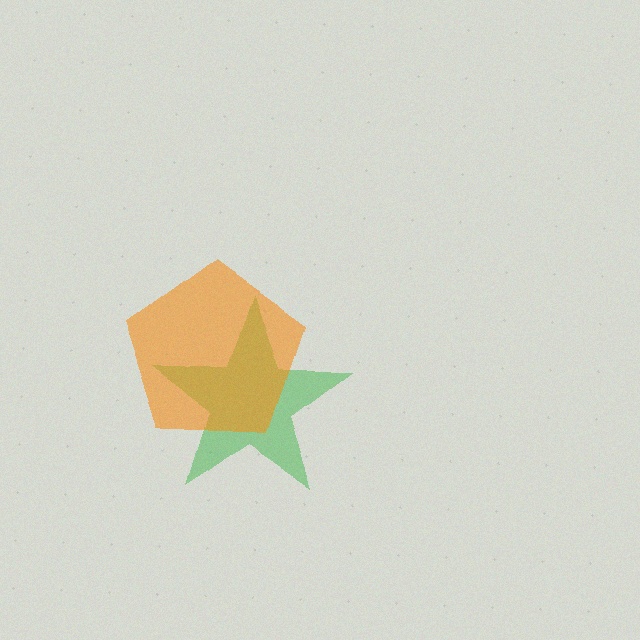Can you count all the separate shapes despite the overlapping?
Yes, there are 2 separate shapes.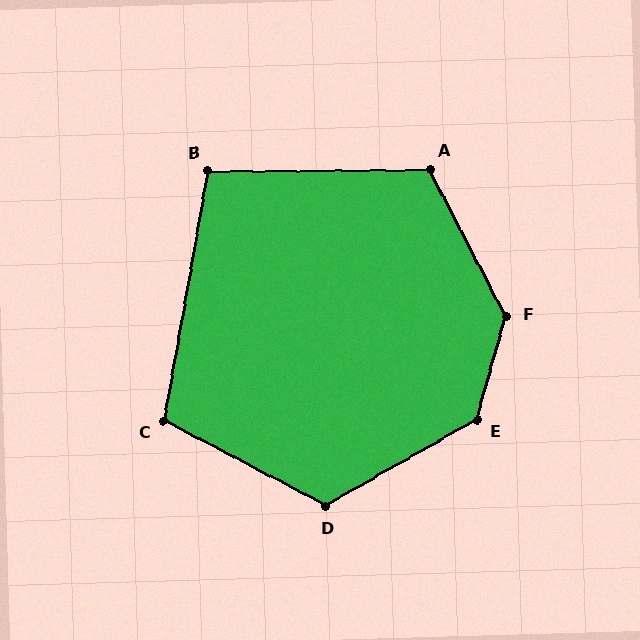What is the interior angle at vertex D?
Approximately 123 degrees (obtuse).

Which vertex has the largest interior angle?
F, at approximately 137 degrees.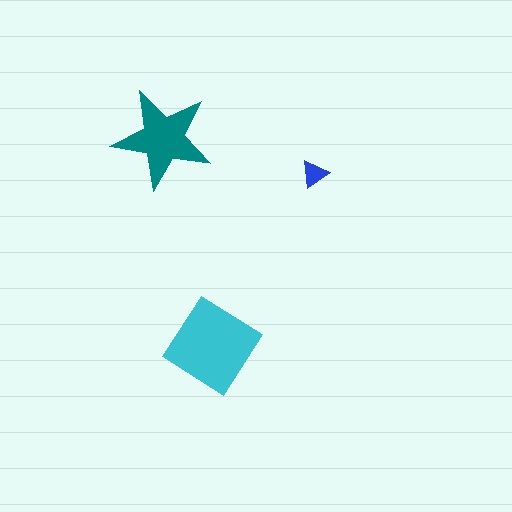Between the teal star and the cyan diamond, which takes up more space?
The cyan diamond.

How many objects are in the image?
There are 3 objects in the image.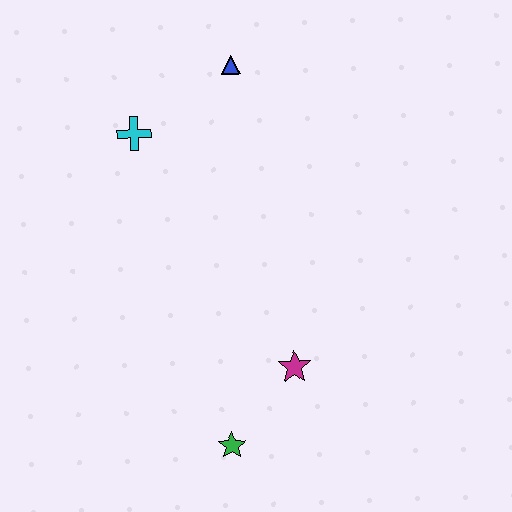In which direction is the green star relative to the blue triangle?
The green star is below the blue triangle.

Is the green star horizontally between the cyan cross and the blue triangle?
Yes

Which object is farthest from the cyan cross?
The green star is farthest from the cyan cross.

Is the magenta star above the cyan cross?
No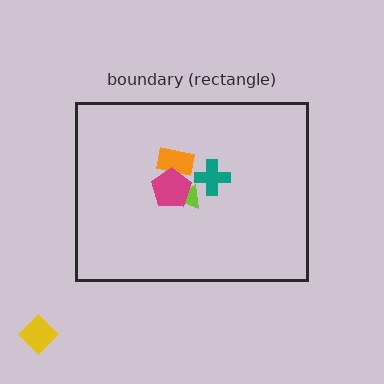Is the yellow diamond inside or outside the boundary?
Outside.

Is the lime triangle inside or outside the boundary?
Inside.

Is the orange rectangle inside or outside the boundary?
Inside.